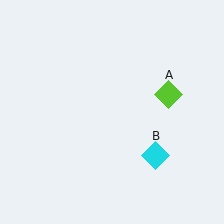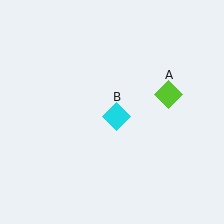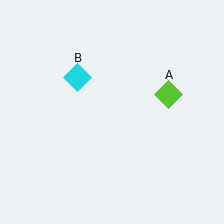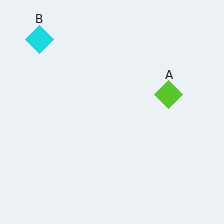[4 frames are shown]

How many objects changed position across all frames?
1 object changed position: cyan diamond (object B).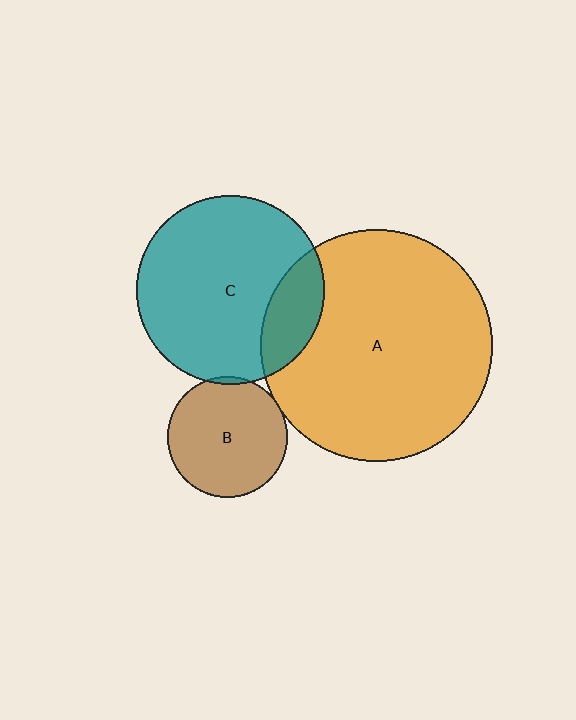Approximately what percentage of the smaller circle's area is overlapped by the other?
Approximately 5%.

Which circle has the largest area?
Circle A (orange).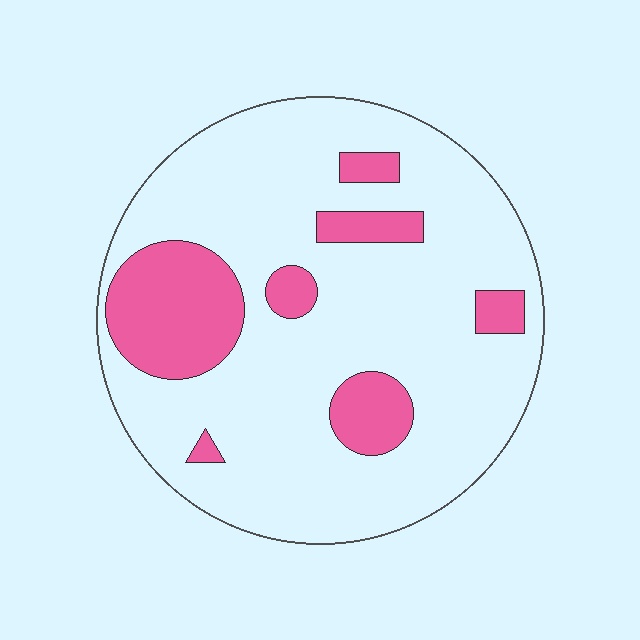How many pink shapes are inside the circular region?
7.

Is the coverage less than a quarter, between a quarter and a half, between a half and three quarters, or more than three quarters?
Less than a quarter.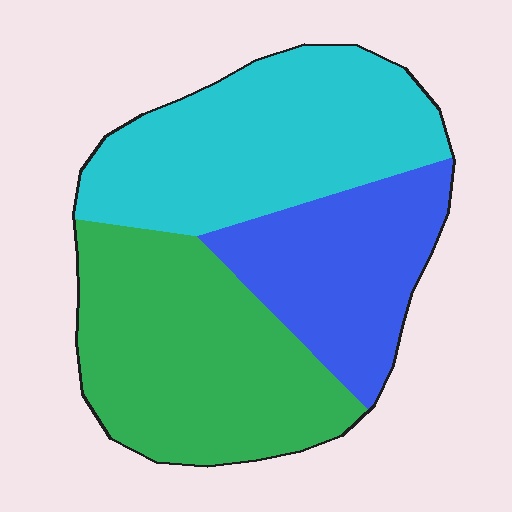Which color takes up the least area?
Blue, at roughly 25%.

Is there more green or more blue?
Green.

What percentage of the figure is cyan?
Cyan covers around 35% of the figure.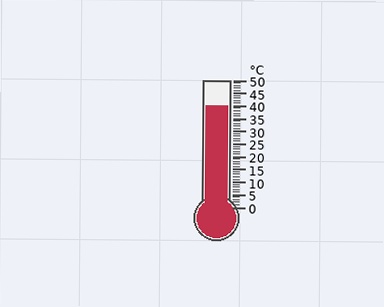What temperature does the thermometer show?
The thermometer shows approximately 40°C.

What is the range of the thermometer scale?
The thermometer scale ranges from 0°C to 50°C.